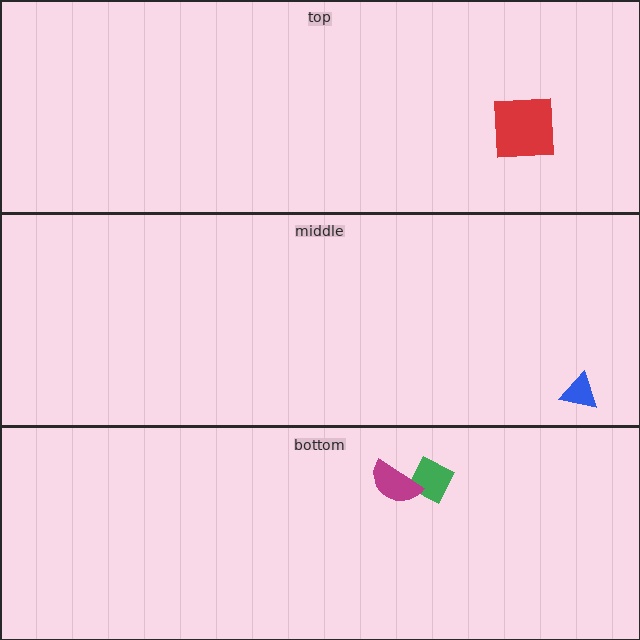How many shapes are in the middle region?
1.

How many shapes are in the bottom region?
2.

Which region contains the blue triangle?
The middle region.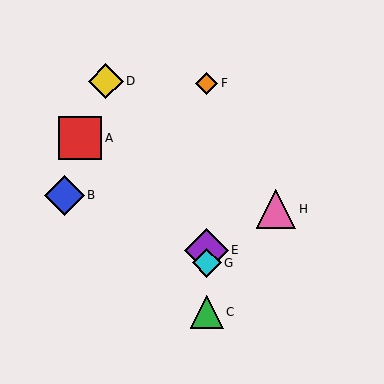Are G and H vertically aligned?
No, G is at x≈207 and H is at x≈276.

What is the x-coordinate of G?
Object G is at x≈207.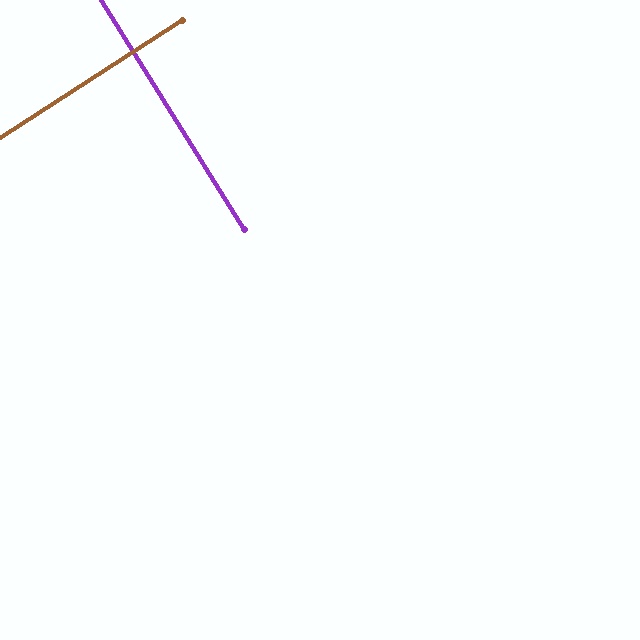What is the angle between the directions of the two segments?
Approximately 89 degrees.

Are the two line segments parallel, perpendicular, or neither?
Perpendicular — they meet at approximately 89°.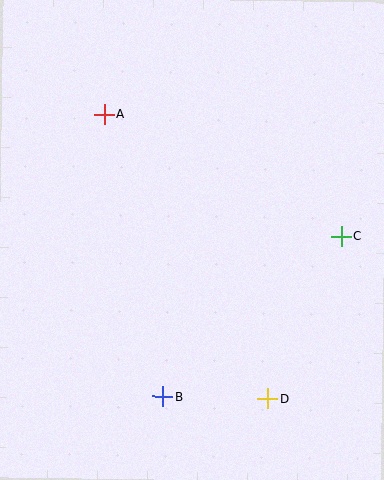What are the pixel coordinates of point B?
Point B is at (163, 396).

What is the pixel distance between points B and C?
The distance between B and C is 240 pixels.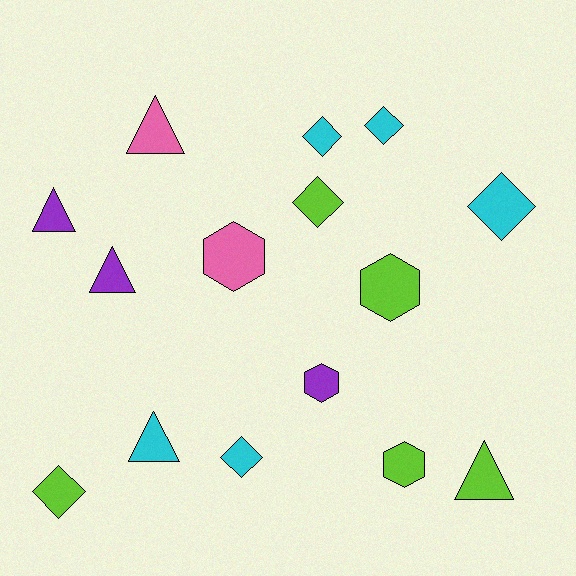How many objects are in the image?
There are 15 objects.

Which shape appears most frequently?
Diamond, with 6 objects.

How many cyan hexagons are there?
There are no cyan hexagons.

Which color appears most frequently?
Lime, with 5 objects.